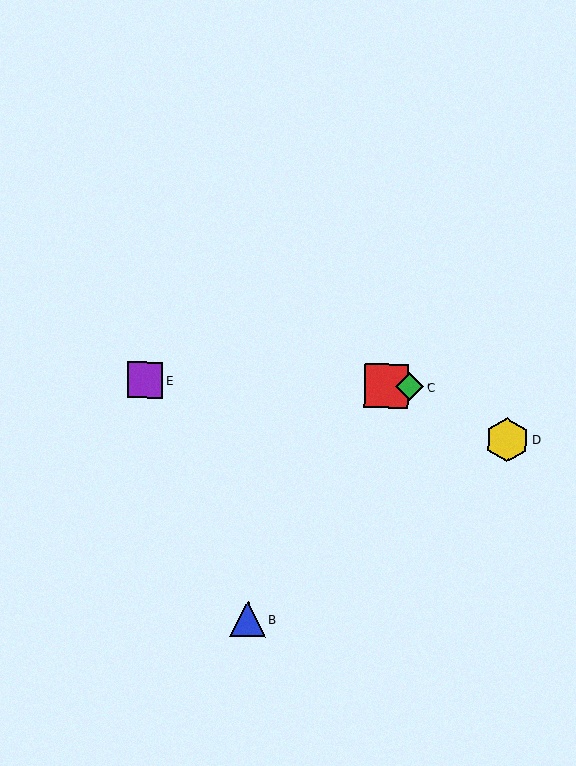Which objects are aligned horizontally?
Objects A, C, E are aligned horizontally.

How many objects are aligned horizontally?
3 objects (A, C, E) are aligned horizontally.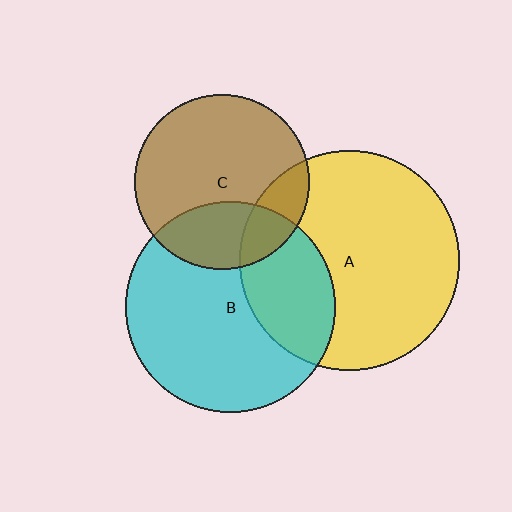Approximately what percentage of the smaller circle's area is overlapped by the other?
Approximately 15%.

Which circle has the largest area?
Circle A (yellow).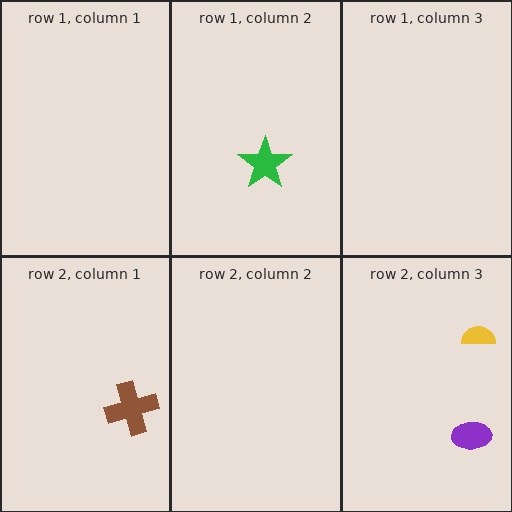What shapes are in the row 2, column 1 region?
The brown cross.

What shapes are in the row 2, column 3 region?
The purple ellipse, the yellow semicircle.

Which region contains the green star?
The row 1, column 2 region.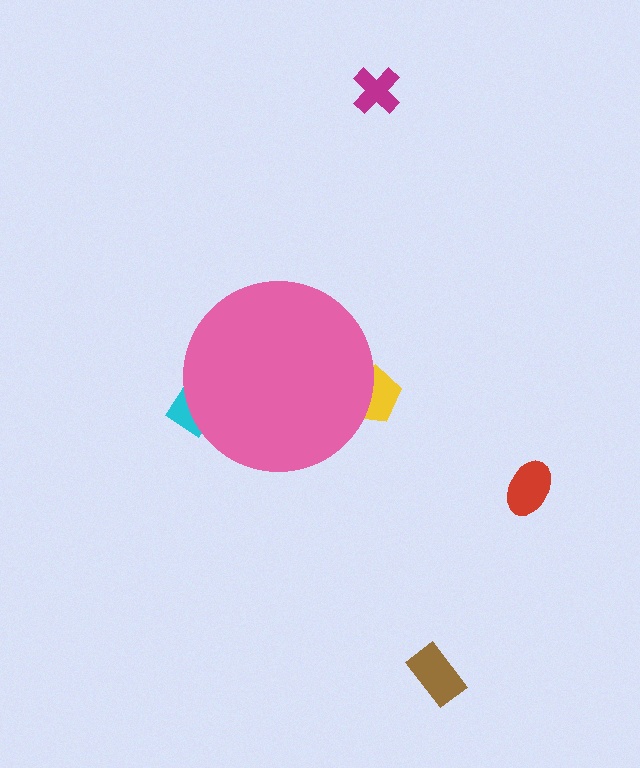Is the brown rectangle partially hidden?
No, the brown rectangle is fully visible.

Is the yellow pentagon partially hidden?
Yes, the yellow pentagon is partially hidden behind the pink circle.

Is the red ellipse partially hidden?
No, the red ellipse is fully visible.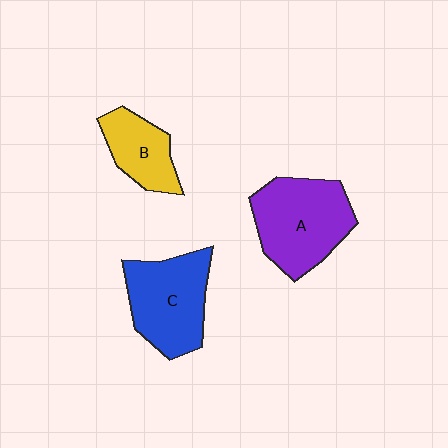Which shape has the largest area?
Shape A (purple).